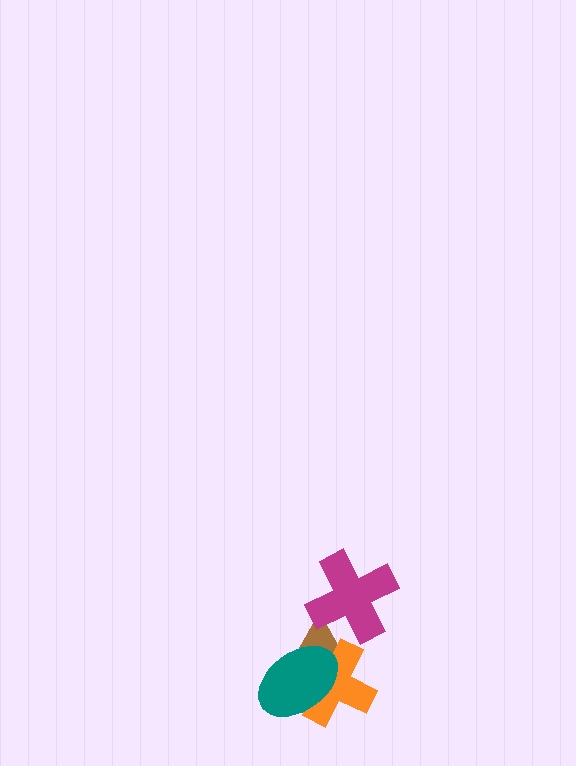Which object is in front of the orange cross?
The teal ellipse is in front of the orange cross.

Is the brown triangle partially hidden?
Yes, it is partially covered by another shape.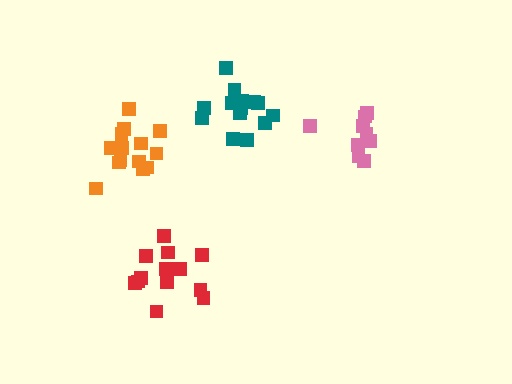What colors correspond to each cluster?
The clusters are colored: teal, red, pink, orange.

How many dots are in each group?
Group 1: 14 dots, Group 2: 13 dots, Group 3: 10 dots, Group 4: 14 dots (51 total).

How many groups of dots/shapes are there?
There are 4 groups.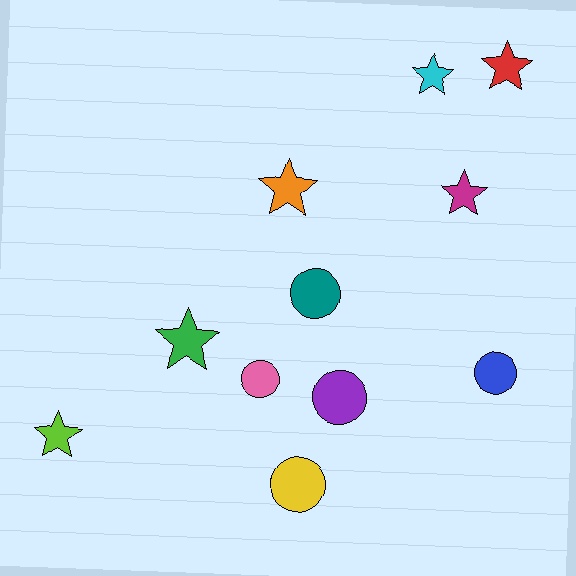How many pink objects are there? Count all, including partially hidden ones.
There is 1 pink object.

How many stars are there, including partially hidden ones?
There are 6 stars.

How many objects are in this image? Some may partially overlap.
There are 11 objects.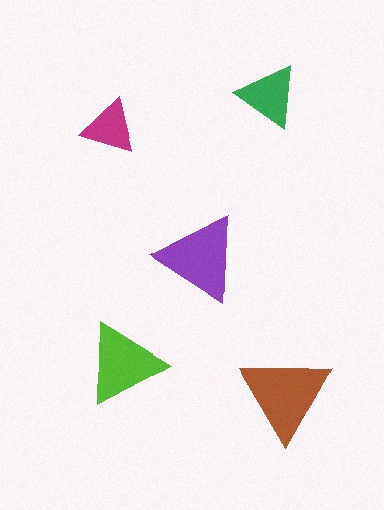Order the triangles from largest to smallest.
the brown one, the purple one, the lime one, the green one, the magenta one.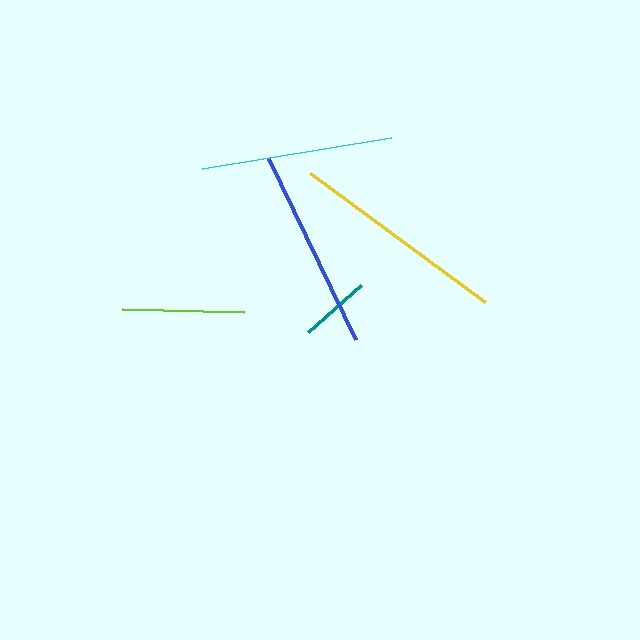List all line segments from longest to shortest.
From longest to shortest: yellow, blue, cyan, lime, teal.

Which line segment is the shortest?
The teal line is the shortest at approximately 71 pixels.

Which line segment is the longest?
The yellow line is the longest at approximately 217 pixels.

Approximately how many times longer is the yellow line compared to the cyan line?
The yellow line is approximately 1.1 times the length of the cyan line.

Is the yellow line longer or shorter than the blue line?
The yellow line is longer than the blue line.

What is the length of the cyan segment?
The cyan segment is approximately 191 pixels long.